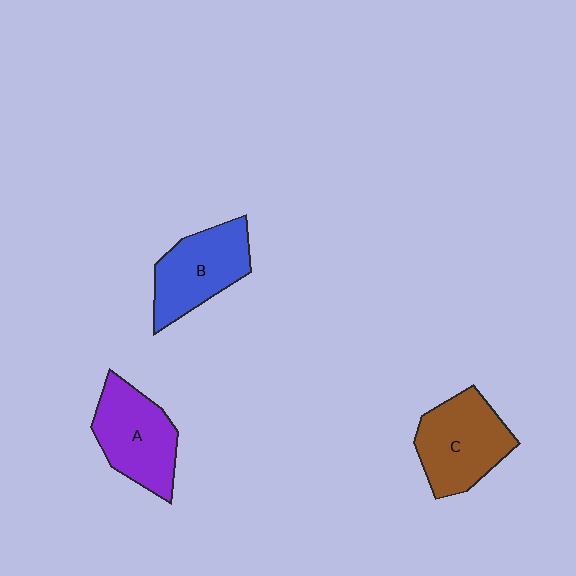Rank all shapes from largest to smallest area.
From largest to smallest: C (brown), A (purple), B (blue).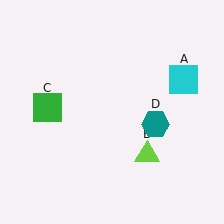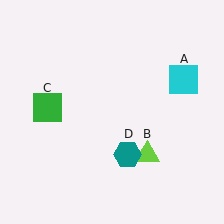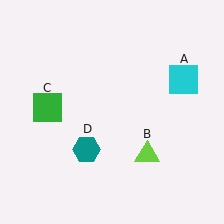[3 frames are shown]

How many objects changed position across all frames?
1 object changed position: teal hexagon (object D).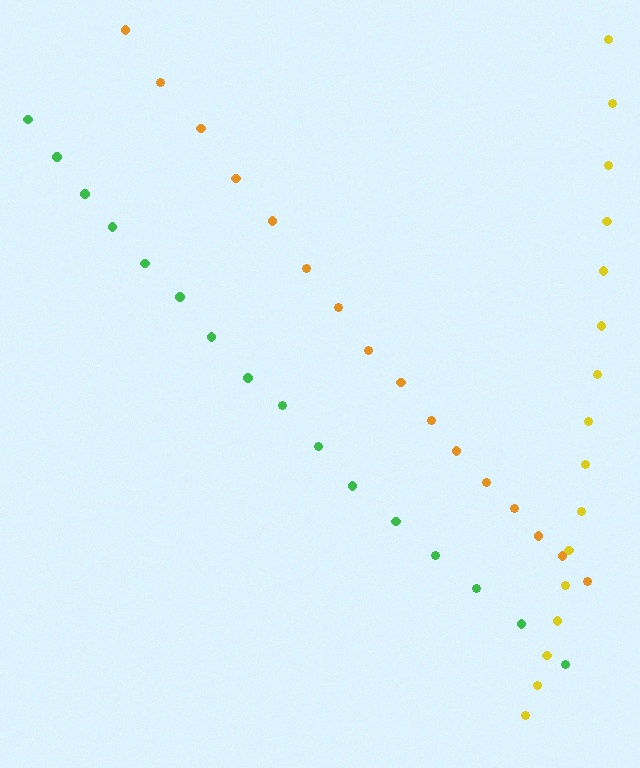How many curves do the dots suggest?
There are 3 distinct paths.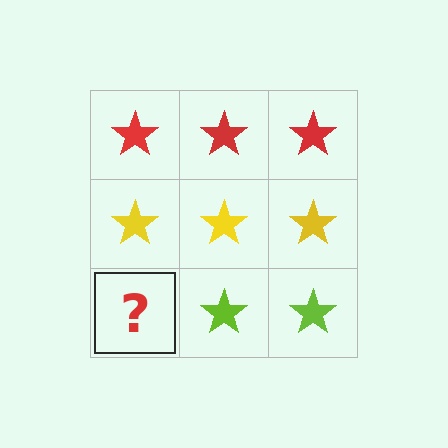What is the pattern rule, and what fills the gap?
The rule is that each row has a consistent color. The gap should be filled with a lime star.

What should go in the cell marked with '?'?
The missing cell should contain a lime star.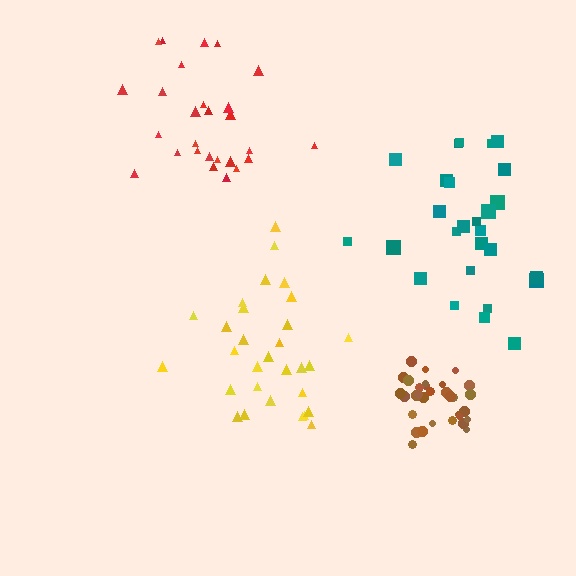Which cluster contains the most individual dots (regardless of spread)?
Brown (33).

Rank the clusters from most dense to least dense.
brown, red, yellow, teal.